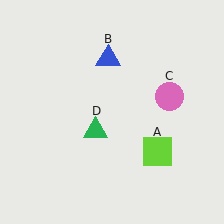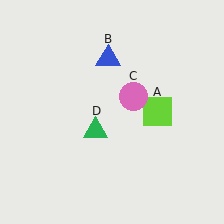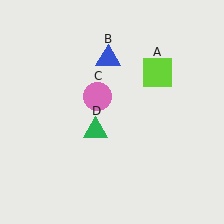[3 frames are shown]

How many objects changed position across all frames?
2 objects changed position: lime square (object A), pink circle (object C).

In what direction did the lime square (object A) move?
The lime square (object A) moved up.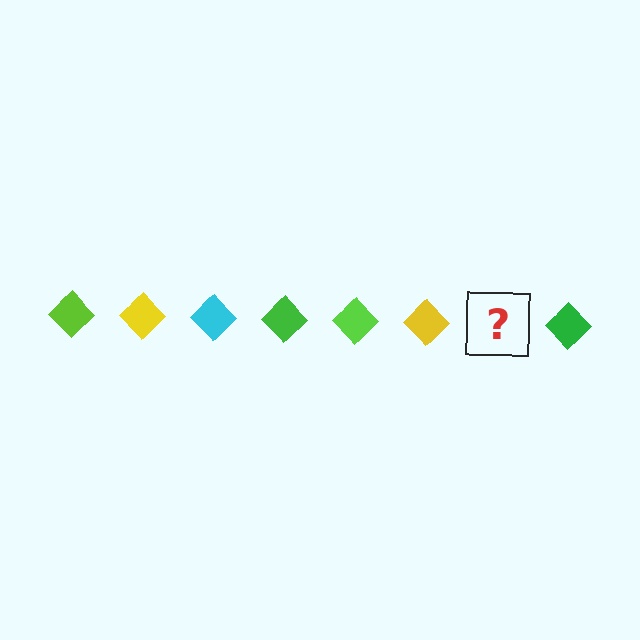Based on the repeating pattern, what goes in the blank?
The blank should be a cyan diamond.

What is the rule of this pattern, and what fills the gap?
The rule is that the pattern cycles through lime, yellow, cyan, green diamonds. The gap should be filled with a cyan diamond.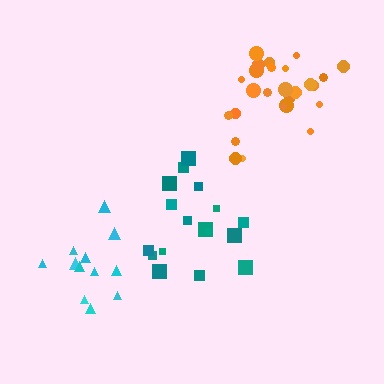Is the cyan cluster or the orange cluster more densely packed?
Orange.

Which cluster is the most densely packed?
Orange.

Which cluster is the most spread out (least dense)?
Teal.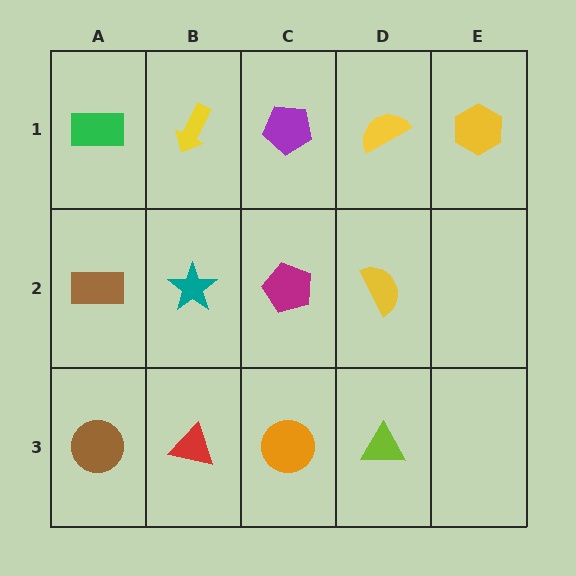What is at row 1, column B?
A yellow arrow.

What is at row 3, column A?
A brown circle.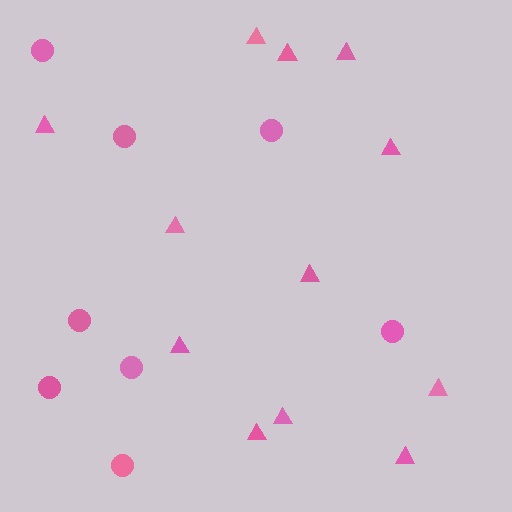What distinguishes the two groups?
There are 2 groups: one group of circles (8) and one group of triangles (12).